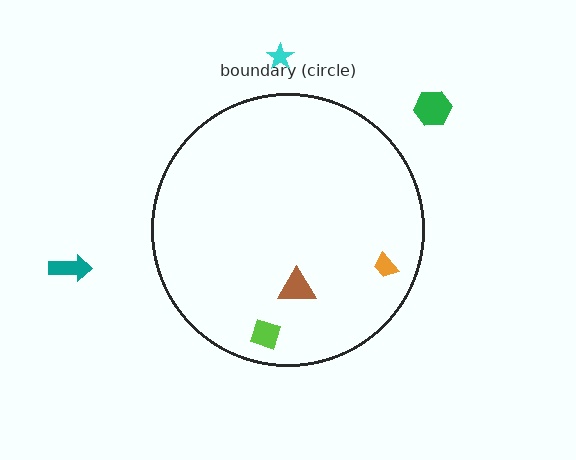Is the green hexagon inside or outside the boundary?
Outside.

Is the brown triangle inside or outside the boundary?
Inside.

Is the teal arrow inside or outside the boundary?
Outside.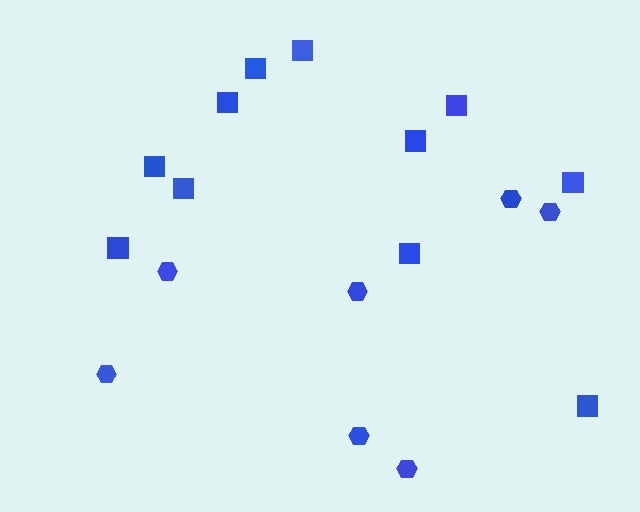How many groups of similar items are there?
There are 2 groups: one group of hexagons (7) and one group of squares (11).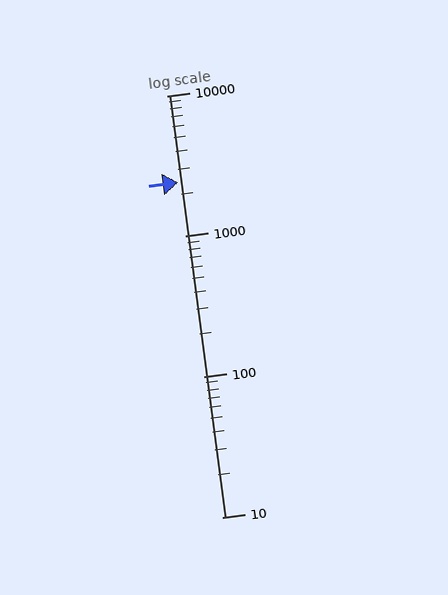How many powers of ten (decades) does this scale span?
The scale spans 3 decades, from 10 to 10000.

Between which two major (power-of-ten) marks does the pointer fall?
The pointer is between 1000 and 10000.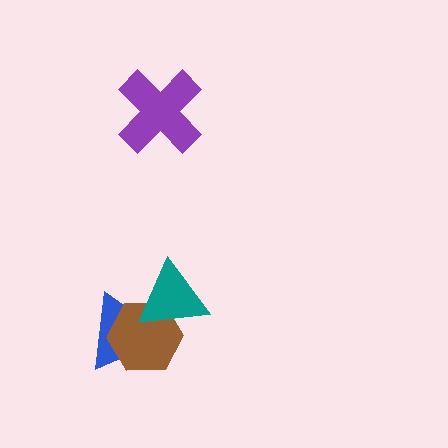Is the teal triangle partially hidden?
No, no other shape covers it.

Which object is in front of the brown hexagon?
The teal triangle is in front of the brown hexagon.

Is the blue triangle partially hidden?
Yes, it is partially covered by another shape.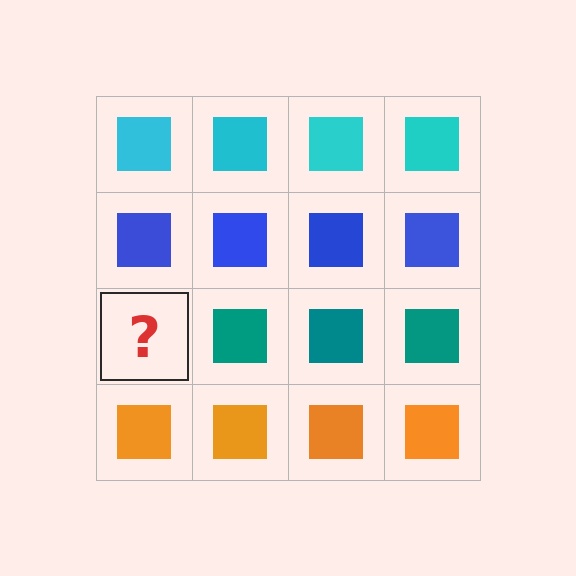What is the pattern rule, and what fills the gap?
The rule is that each row has a consistent color. The gap should be filled with a teal square.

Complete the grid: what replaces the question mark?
The question mark should be replaced with a teal square.